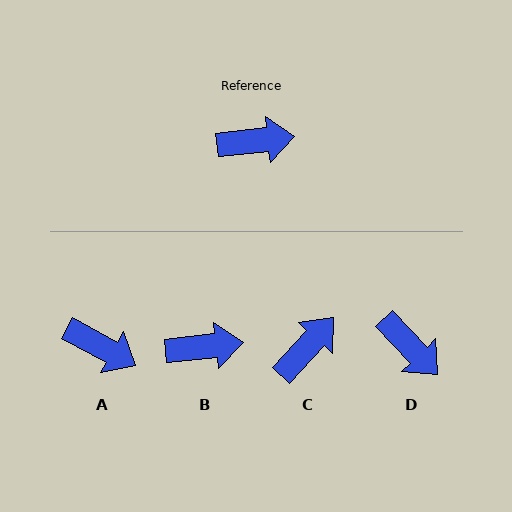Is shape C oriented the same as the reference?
No, it is off by about 42 degrees.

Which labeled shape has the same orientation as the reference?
B.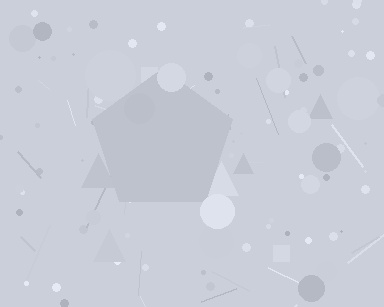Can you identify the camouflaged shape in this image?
The camouflaged shape is a pentagon.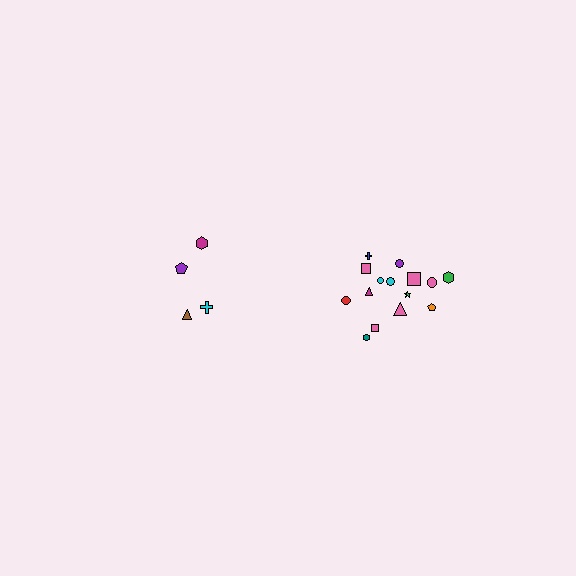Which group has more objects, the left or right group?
The right group.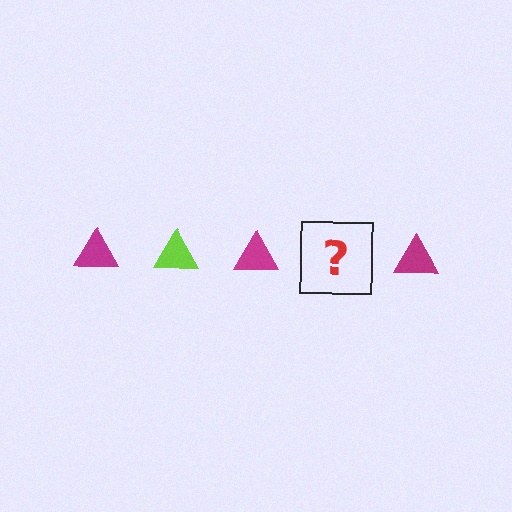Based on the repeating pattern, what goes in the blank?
The blank should be a lime triangle.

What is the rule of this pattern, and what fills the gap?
The rule is that the pattern cycles through magenta, lime triangles. The gap should be filled with a lime triangle.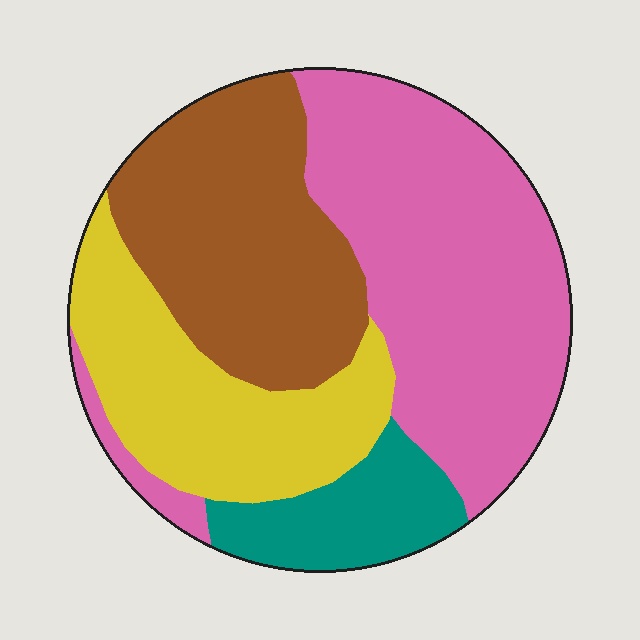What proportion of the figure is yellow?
Yellow takes up less than a quarter of the figure.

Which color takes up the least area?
Teal, at roughly 10%.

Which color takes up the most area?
Pink, at roughly 40%.